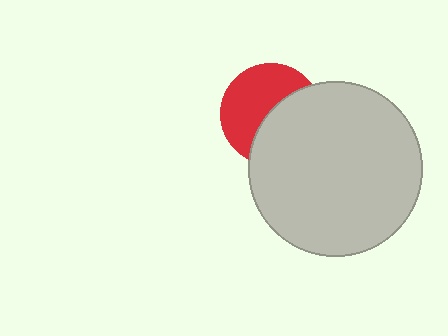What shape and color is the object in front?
The object in front is a light gray circle.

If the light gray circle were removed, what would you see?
You would see the complete red circle.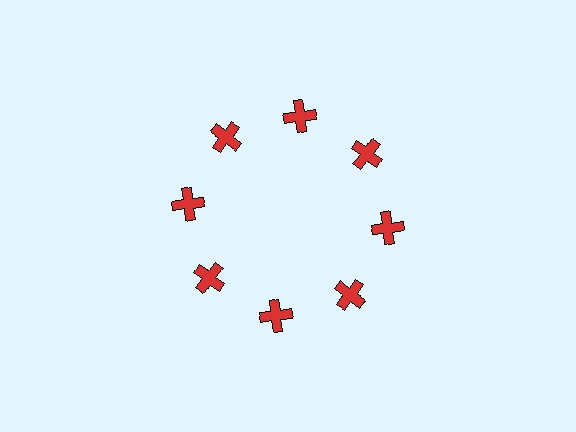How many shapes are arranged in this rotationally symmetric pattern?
There are 8 shapes, arranged in 8 groups of 1.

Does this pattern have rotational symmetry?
Yes, this pattern has 8-fold rotational symmetry. It looks the same after rotating 45 degrees around the center.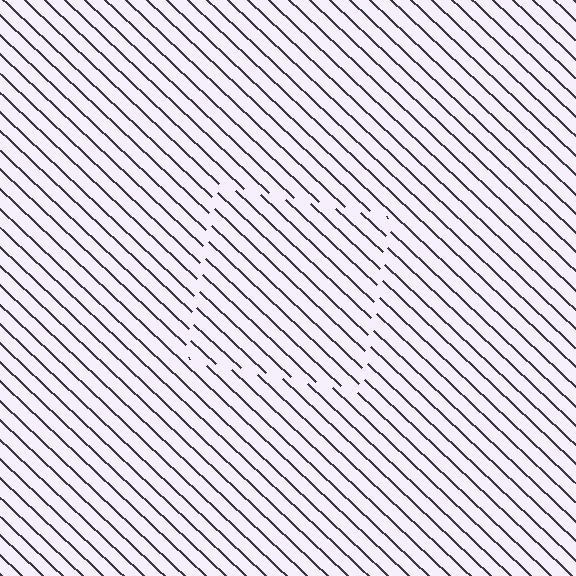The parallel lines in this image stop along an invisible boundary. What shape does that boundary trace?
An illusory square. The interior of the shape contains the same grating, shifted by half a period — the contour is defined by the phase discontinuity where line-ends from the inner and outer gratings abut.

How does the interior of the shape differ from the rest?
The interior of the shape contains the same grating, shifted by half a period — the contour is defined by the phase discontinuity where line-ends from the inner and outer gratings abut.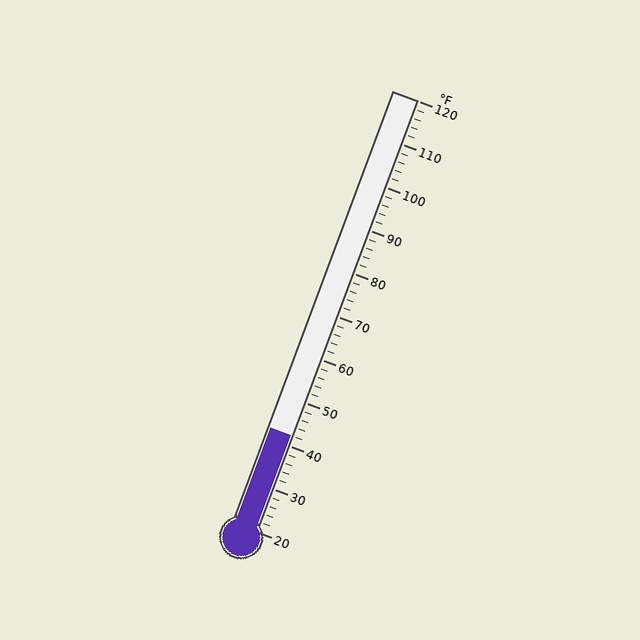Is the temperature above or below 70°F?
The temperature is below 70°F.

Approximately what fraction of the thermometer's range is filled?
The thermometer is filled to approximately 20% of its range.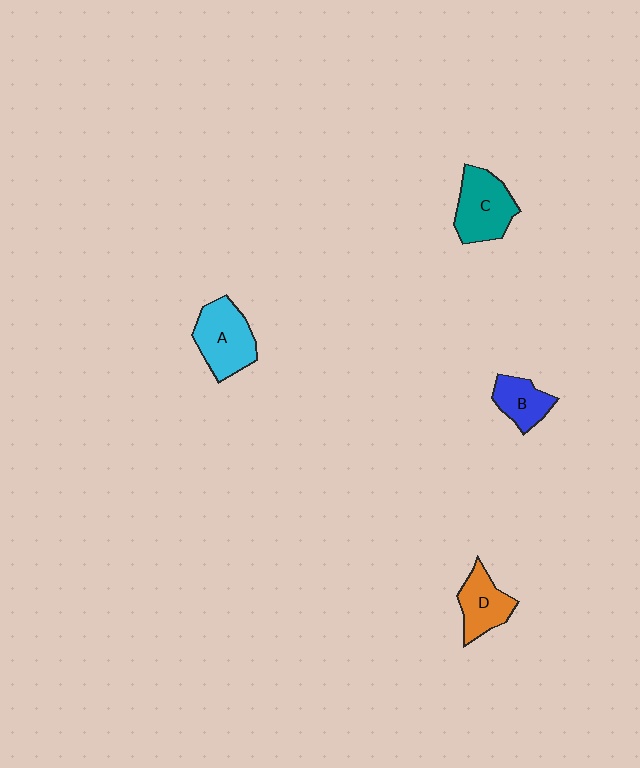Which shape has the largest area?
Shape A (cyan).